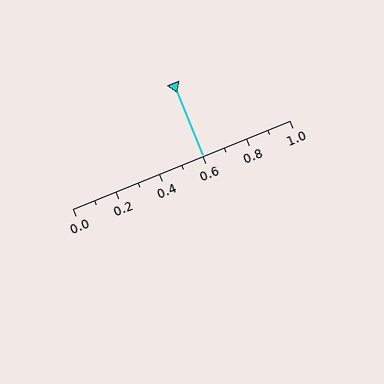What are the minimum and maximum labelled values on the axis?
The axis runs from 0.0 to 1.0.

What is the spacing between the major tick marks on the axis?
The major ticks are spaced 0.2 apart.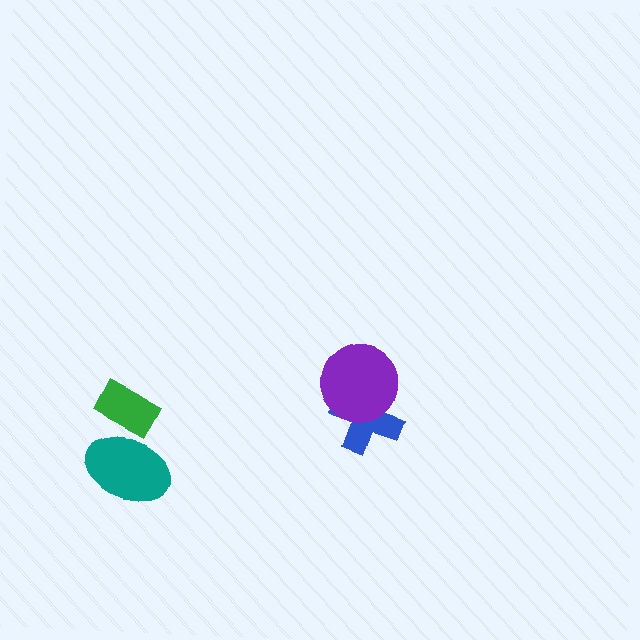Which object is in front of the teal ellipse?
The green rectangle is in front of the teal ellipse.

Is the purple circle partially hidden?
No, no other shape covers it.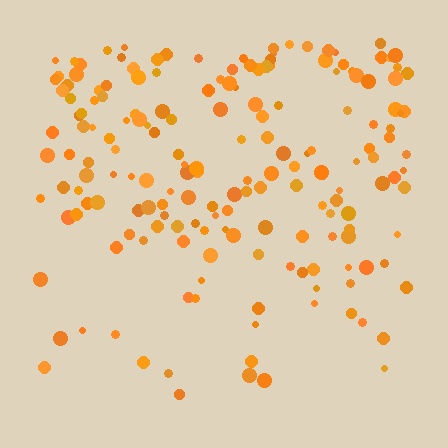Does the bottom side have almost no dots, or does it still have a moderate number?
Still a moderate number, just noticeably fewer than the top.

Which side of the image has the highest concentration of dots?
The top.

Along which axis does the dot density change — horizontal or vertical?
Vertical.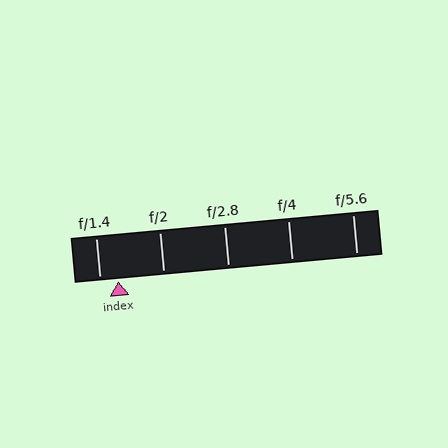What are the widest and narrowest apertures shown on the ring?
The widest aperture shown is f/1.4 and the narrowest is f/5.6.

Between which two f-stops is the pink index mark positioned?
The index mark is between f/1.4 and f/2.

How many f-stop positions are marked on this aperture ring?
There are 5 f-stop positions marked.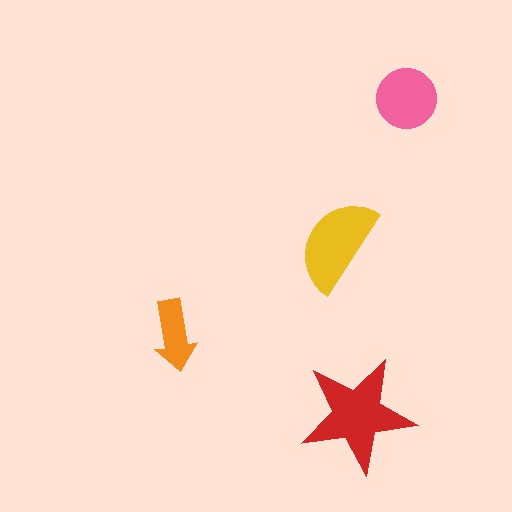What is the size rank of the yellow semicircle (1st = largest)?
2nd.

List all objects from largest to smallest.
The red star, the yellow semicircle, the pink circle, the orange arrow.